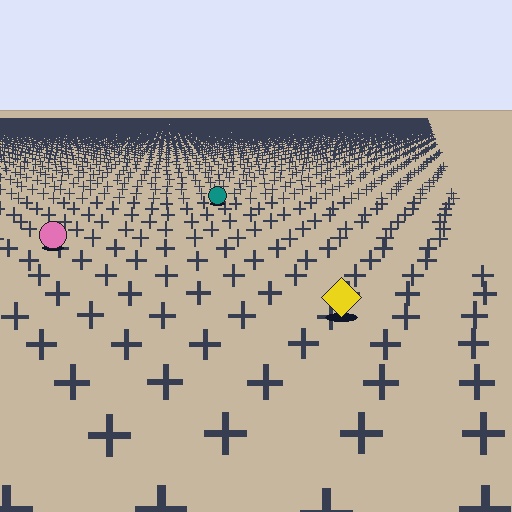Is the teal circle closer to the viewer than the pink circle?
No. The pink circle is closer — you can tell from the texture gradient: the ground texture is coarser near it.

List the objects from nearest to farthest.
From nearest to farthest: the yellow diamond, the pink circle, the teal circle.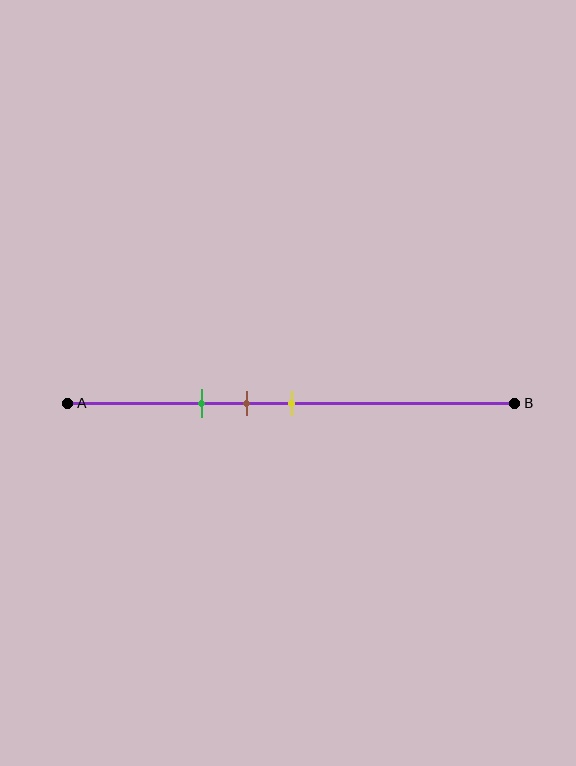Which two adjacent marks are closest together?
The brown and yellow marks are the closest adjacent pair.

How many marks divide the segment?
There are 3 marks dividing the segment.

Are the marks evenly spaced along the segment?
Yes, the marks are approximately evenly spaced.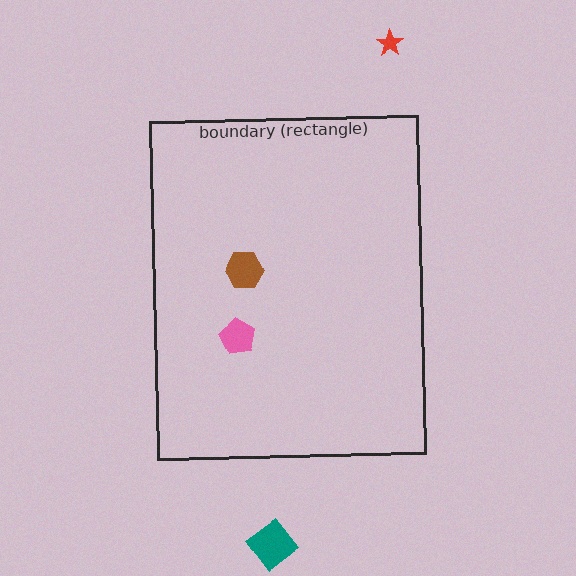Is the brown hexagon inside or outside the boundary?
Inside.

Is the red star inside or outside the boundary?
Outside.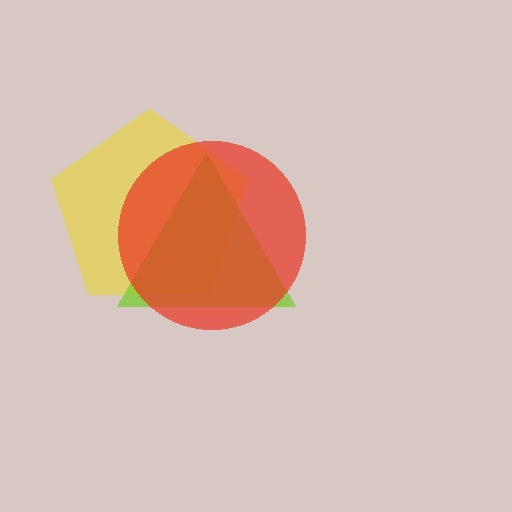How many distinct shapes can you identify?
There are 3 distinct shapes: a yellow pentagon, a lime triangle, a red circle.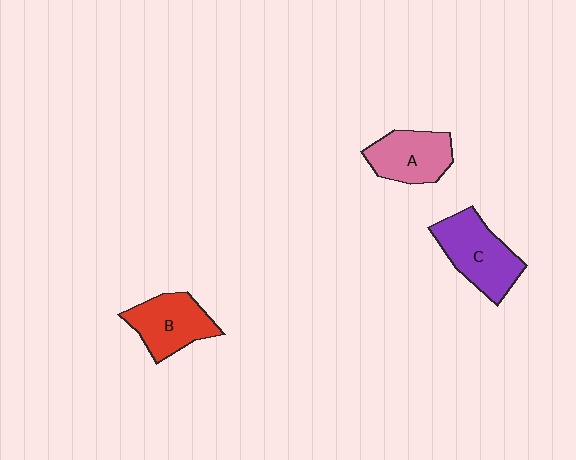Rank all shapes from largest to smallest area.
From largest to smallest: C (purple), B (red), A (pink).